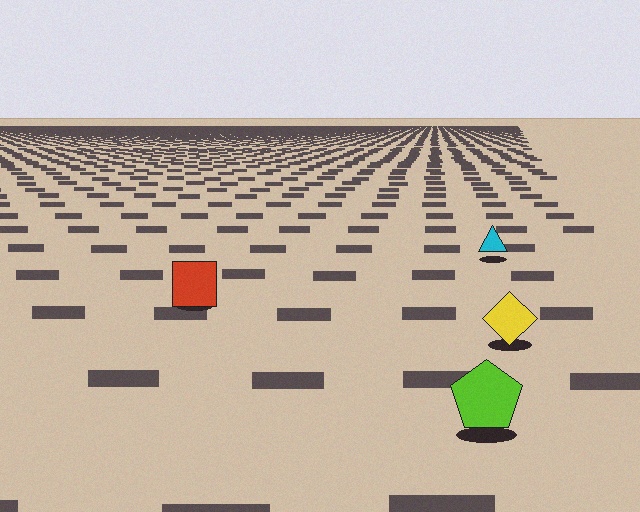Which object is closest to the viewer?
The lime pentagon is closest. The texture marks near it are larger and more spread out.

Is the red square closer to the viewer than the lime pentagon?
No. The lime pentagon is closer — you can tell from the texture gradient: the ground texture is coarser near it.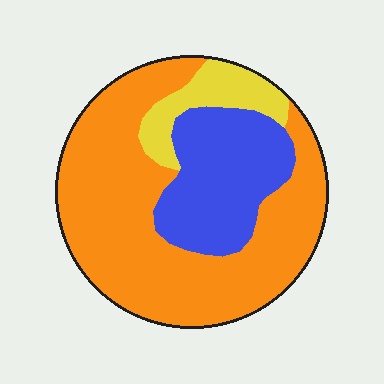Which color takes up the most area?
Orange, at roughly 65%.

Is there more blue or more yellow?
Blue.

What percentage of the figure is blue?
Blue takes up about one quarter (1/4) of the figure.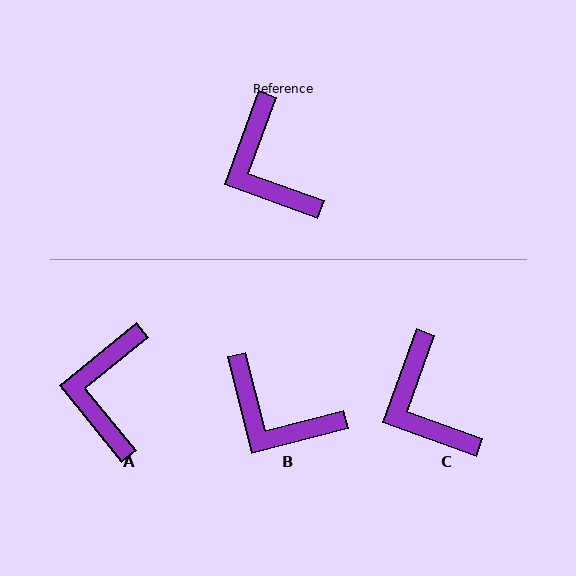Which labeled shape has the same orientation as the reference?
C.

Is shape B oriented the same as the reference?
No, it is off by about 34 degrees.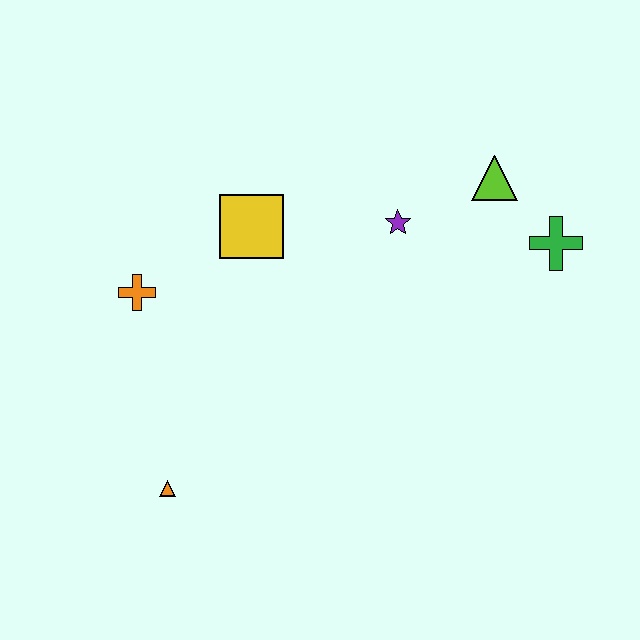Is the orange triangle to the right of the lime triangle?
No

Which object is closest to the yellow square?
The orange cross is closest to the yellow square.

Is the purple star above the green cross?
Yes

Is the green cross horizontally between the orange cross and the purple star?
No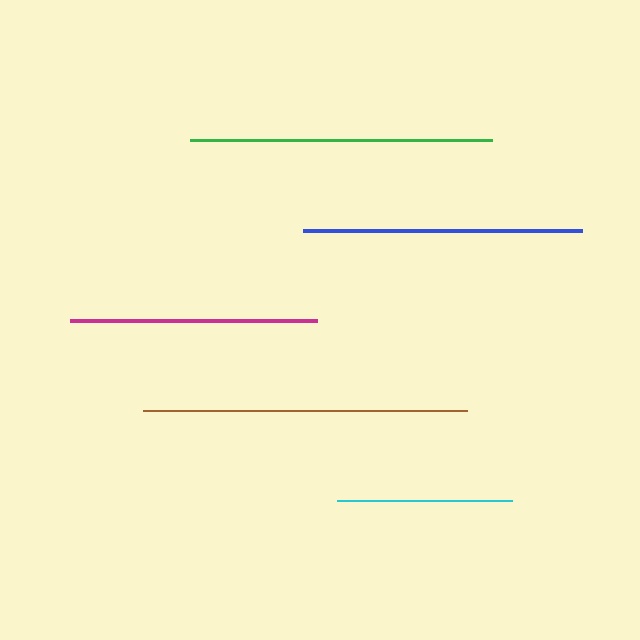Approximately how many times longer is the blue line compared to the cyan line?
The blue line is approximately 1.6 times the length of the cyan line.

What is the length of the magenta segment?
The magenta segment is approximately 247 pixels long.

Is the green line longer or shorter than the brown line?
The brown line is longer than the green line.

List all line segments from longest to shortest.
From longest to shortest: brown, green, blue, magenta, cyan.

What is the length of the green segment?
The green segment is approximately 301 pixels long.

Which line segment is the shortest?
The cyan line is the shortest at approximately 175 pixels.